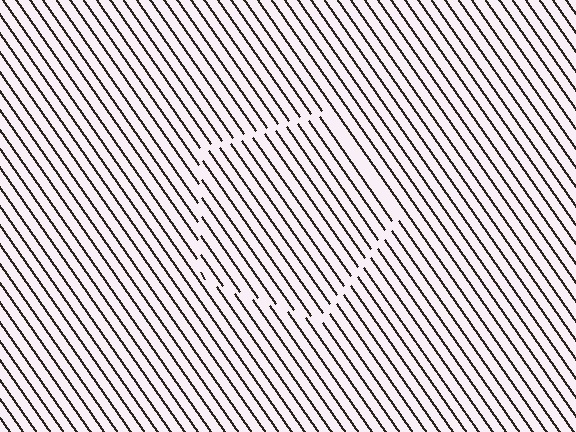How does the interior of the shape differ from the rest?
The interior of the shape contains the same grating, shifted by half a period — the contour is defined by the phase discontinuity where line-ends from the inner and outer gratings abut.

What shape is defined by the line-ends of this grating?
An illusory pentagon. The interior of the shape contains the same grating, shifted by half a period — the contour is defined by the phase discontinuity where line-ends from the inner and outer gratings abut.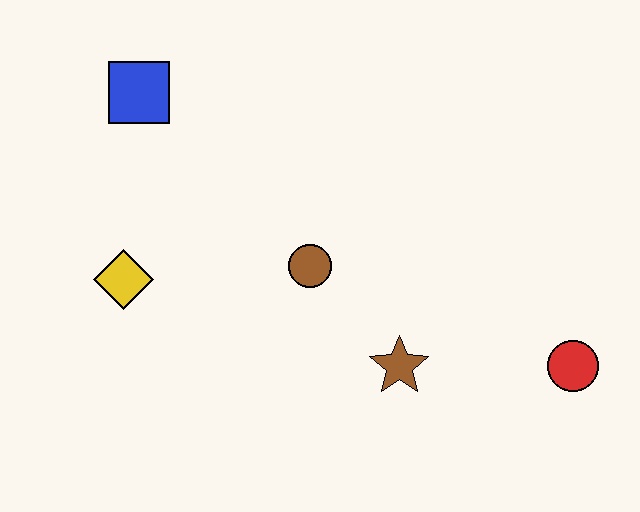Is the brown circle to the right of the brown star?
No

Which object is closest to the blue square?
The yellow diamond is closest to the blue square.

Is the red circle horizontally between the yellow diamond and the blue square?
No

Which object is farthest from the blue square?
The red circle is farthest from the blue square.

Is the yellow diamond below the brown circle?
Yes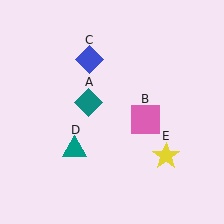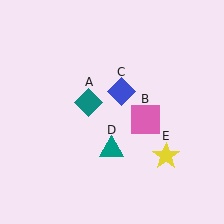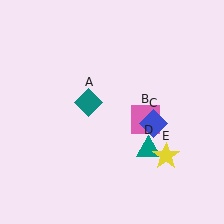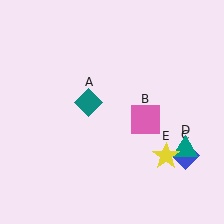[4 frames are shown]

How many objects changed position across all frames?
2 objects changed position: blue diamond (object C), teal triangle (object D).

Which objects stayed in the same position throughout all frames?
Teal diamond (object A) and pink square (object B) and yellow star (object E) remained stationary.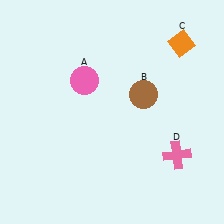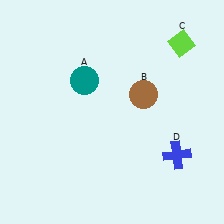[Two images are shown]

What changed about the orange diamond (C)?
In Image 1, C is orange. In Image 2, it changed to lime.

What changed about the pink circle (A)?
In Image 1, A is pink. In Image 2, it changed to teal.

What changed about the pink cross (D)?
In Image 1, D is pink. In Image 2, it changed to blue.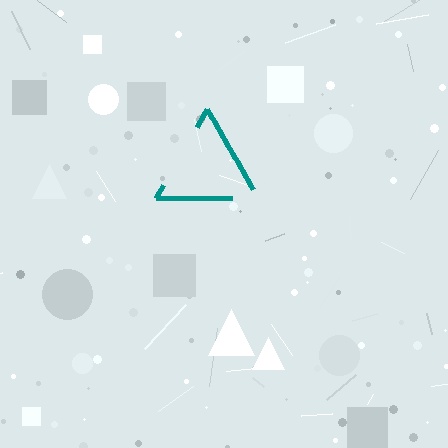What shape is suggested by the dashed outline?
The dashed outline suggests a triangle.